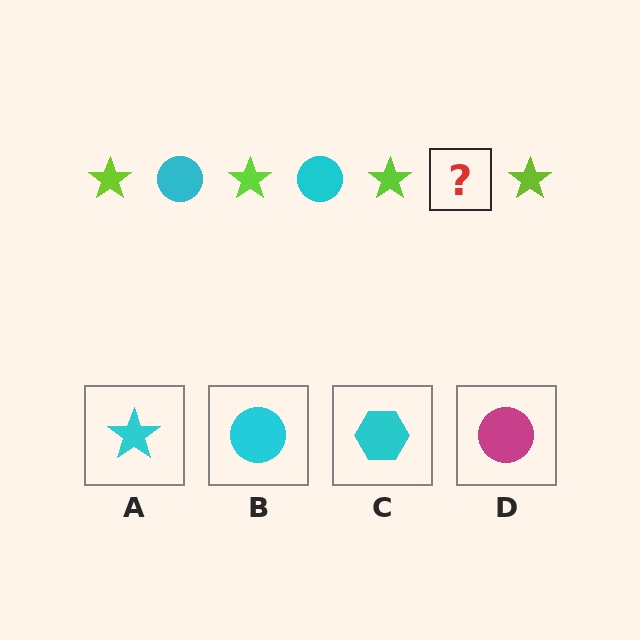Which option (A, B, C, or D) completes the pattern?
B.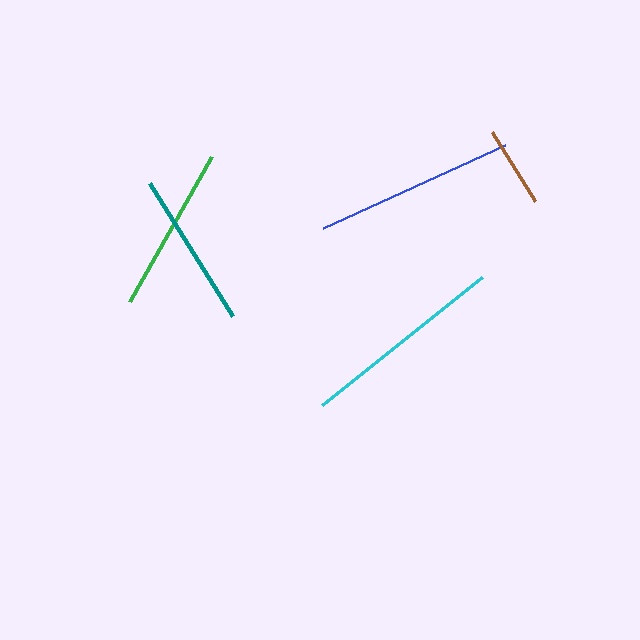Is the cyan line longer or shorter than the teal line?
The cyan line is longer than the teal line.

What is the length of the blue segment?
The blue segment is approximately 200 pixels long.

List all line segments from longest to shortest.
From longest to shortest: cyan, blue, green, teal, brown.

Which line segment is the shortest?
The brown line is the shortest at approximately 81 pixels.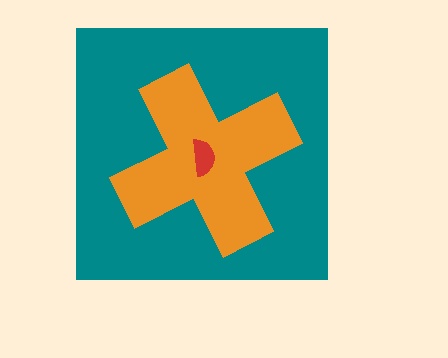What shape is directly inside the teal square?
The orange cross.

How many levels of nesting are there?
3.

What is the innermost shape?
The red semicircle.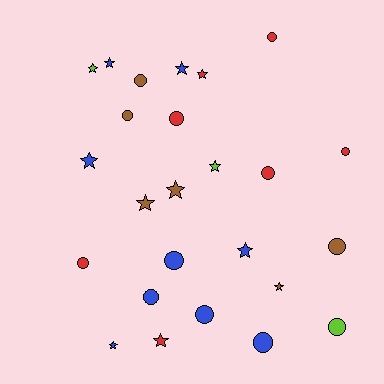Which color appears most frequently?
Blue, with 9 objects.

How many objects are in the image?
There are 25 objects.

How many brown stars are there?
There are 3 brown stars.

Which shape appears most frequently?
Circle, with 13 objects.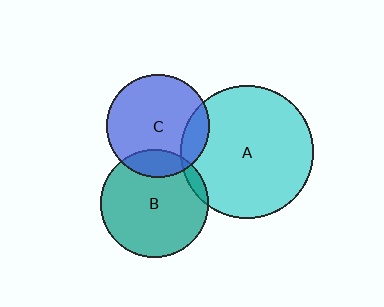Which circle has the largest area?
Circle A (cyan).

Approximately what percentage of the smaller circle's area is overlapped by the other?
Approximately 15%.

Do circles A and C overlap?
Yes.